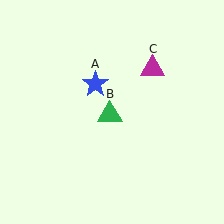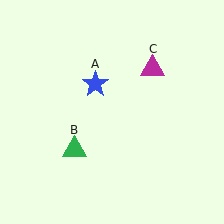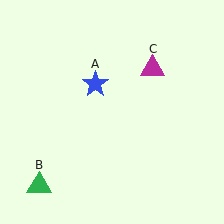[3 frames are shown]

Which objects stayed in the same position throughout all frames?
Blue star (object A) and magenta triangle (object C) remained stationary.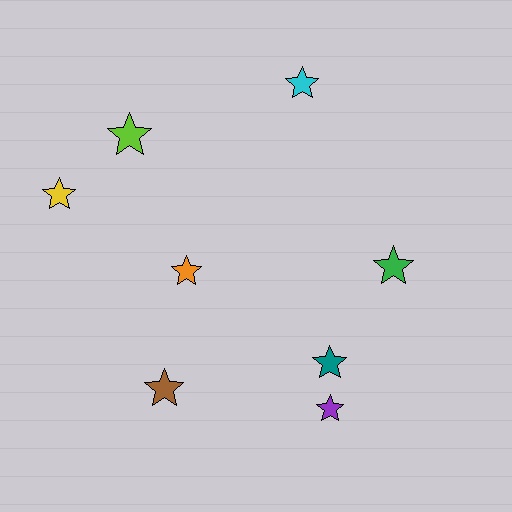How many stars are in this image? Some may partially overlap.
There are 8 stars.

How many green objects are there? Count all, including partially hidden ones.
There is 1 green object.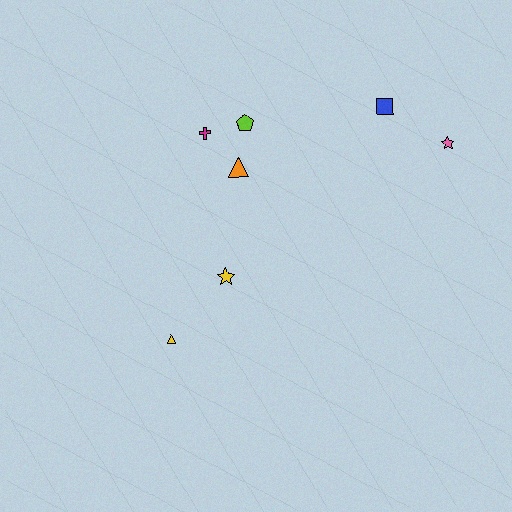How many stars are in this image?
There are 2 stars.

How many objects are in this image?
There are 7 objects.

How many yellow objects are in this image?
There are 2 yellow objects.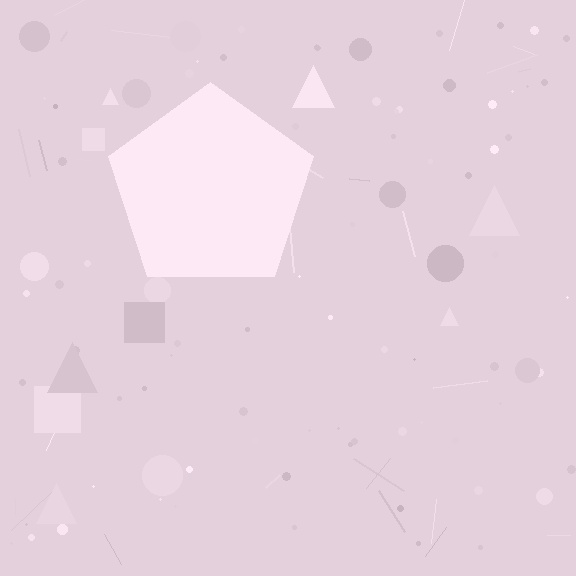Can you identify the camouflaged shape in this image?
The camouflaged shape is a pentagon.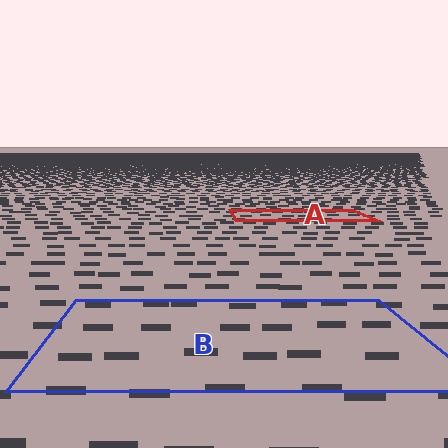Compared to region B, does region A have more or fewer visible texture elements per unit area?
Region A has more texture elements per unit area — they are packed more densely because it is farther away.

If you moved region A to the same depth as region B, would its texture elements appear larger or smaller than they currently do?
They would appear larger. At a closer depth, the same texture elements are projected at a bigger on-screen size.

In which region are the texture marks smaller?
The texture marks are smaller in region A, because it is farther away.